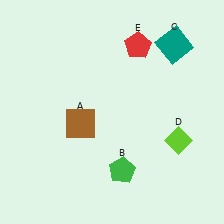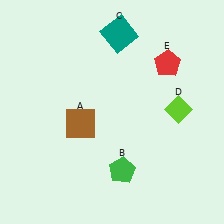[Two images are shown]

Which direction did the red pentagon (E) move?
The red pentagon (E) moved right.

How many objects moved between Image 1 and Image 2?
3 objects moved between the two images.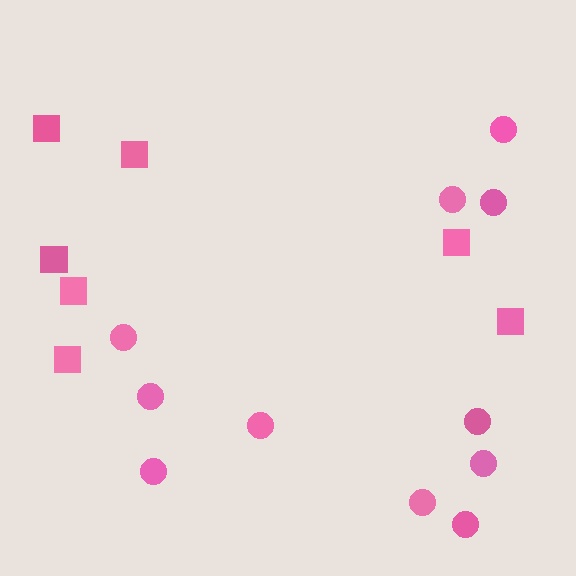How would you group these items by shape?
There are 2 groups: one group of squares (7) and one group of circles (11).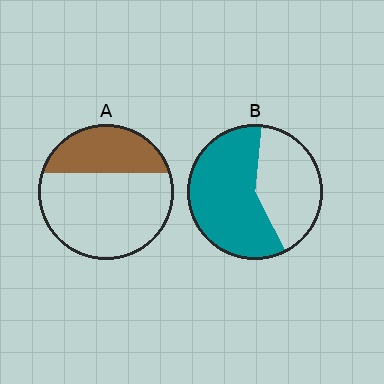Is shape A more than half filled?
No.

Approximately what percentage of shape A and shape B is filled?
A is approximately 30% and B is approximately 60%.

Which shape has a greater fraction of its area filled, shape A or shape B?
Shape B.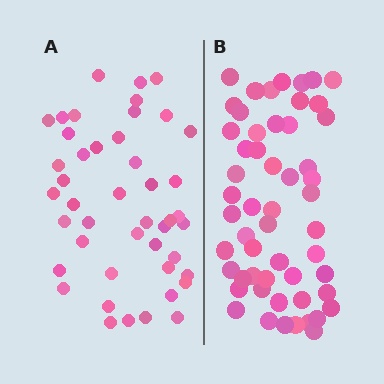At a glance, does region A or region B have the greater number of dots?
Region B (the right region) has more dots.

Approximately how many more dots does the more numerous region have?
Region B has roughly 8 or so more dots than region A.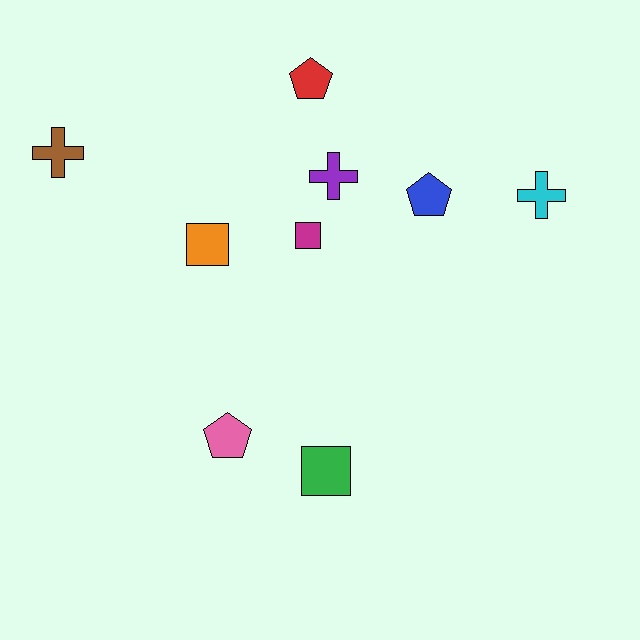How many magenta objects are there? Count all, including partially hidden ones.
There is 1 magenta object.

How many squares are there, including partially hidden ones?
There are 3 squares.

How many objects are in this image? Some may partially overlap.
There are 9 objects.